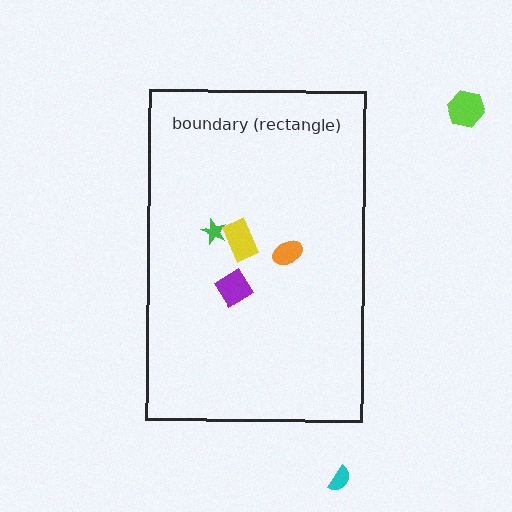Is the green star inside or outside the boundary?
Inside.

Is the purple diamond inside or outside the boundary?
Inside.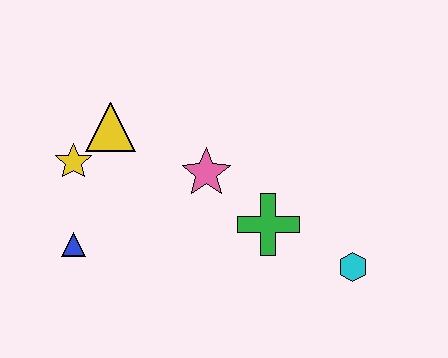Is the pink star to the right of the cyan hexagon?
No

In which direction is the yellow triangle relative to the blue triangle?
The yellow triangle is above the blue triangle.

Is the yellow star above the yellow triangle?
No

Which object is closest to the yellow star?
The yellow triangle is closest to the yellow star.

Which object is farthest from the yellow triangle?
The cyan hexagon is farthest from the yellow triangle.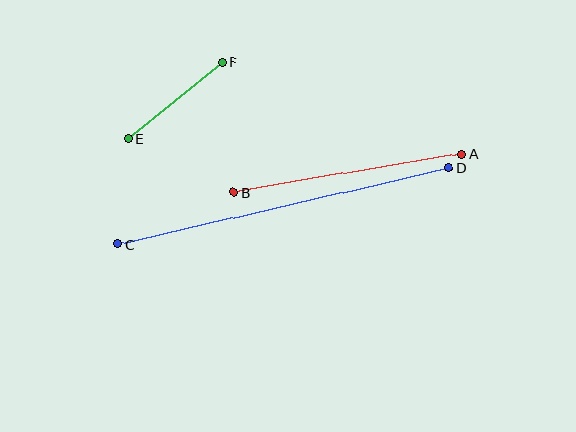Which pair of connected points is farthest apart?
Points C and D are farthest apart.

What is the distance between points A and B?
The distance is approximately 230 pixels.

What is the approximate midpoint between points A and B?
The midpoint is at approximately (348, 173) pixels.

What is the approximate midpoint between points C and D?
The midpoint is at approximately (283, 206) pixels.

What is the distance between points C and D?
The distance is approximately 340 pixels.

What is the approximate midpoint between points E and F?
The midpoint is at approximately (175, 101) pixels.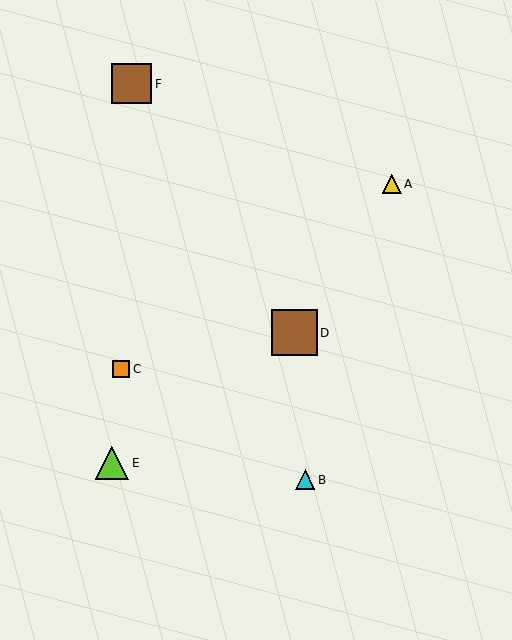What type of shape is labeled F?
Shape F is a brown square.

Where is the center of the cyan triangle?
The center of the cyan triangle is at (305, 480).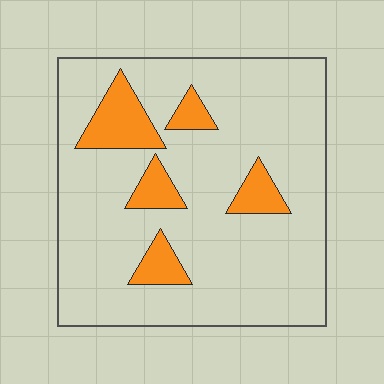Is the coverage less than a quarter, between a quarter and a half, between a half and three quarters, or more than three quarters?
Less than a quarter.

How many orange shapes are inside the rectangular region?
5.